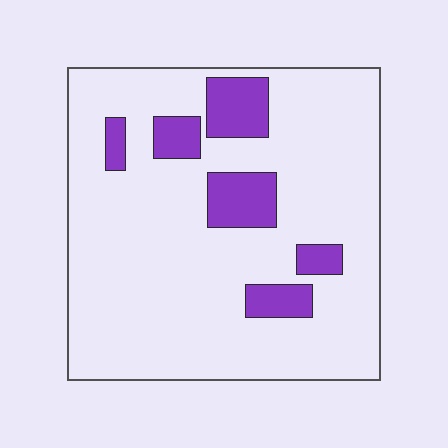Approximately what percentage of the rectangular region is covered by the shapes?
Approximately 15%.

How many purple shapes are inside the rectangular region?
6.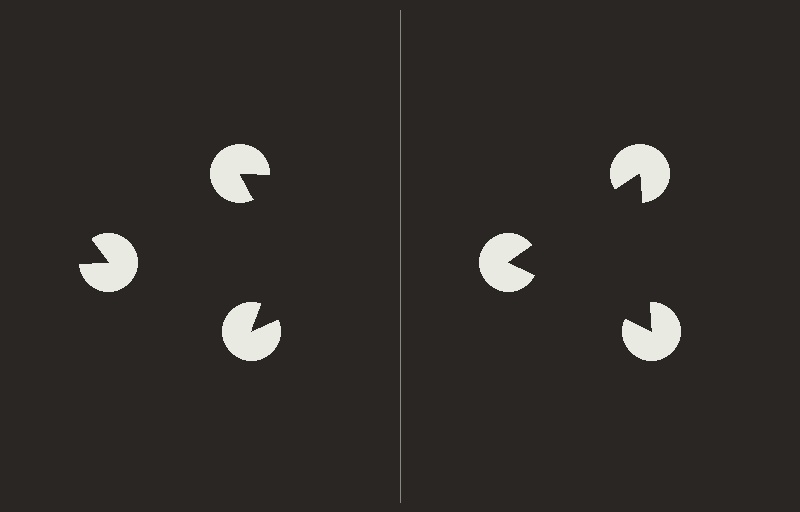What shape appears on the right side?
An illusory triangle.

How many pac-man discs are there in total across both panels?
6 — 3 on each side.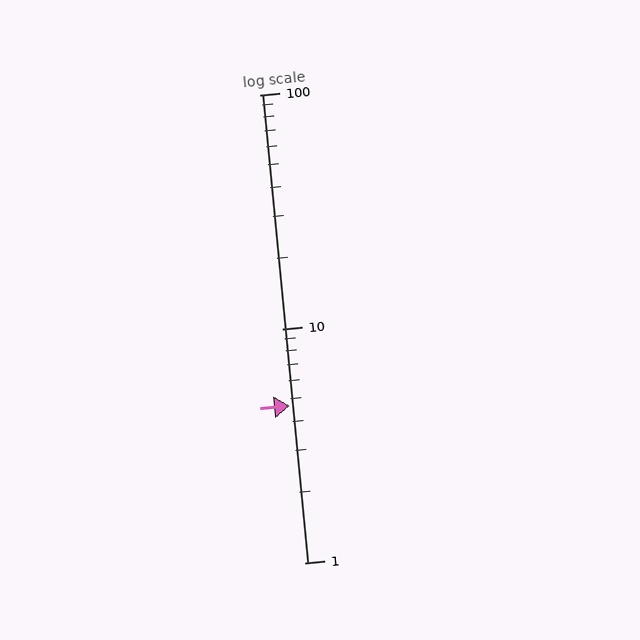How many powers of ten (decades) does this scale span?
The scale spans 2 decades, from 1 to 100.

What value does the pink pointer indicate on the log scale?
The pointer indicates approximately 4.7.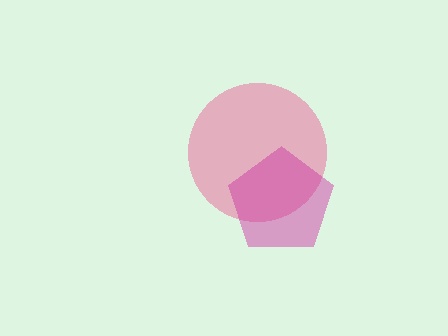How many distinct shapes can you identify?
There are 2 distinct shapes: a pink circle, a magenta pentagon.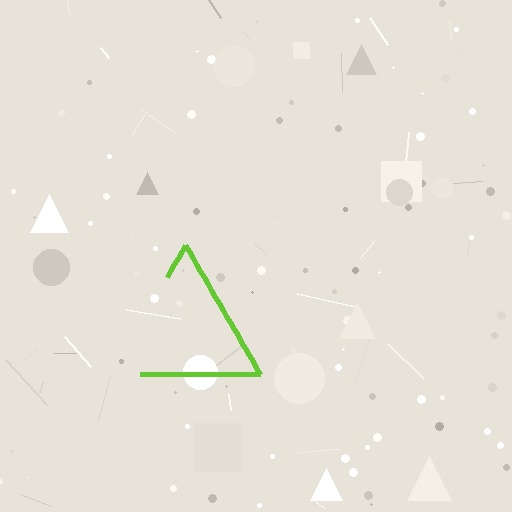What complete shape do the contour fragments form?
The contour fragments form a triangle.